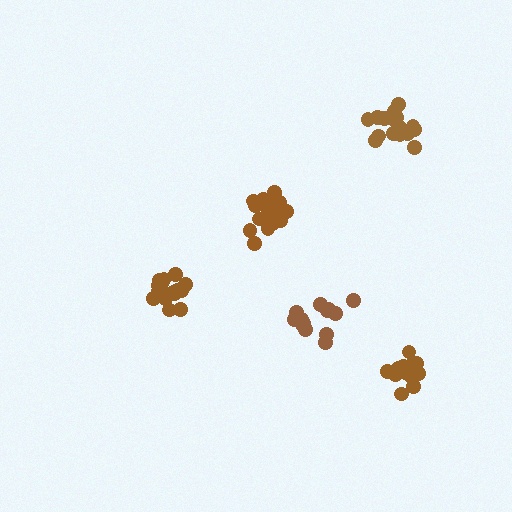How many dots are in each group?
Group 1: 17 dots, Group 2: 13 dots, Group 3: 19 dots, Group 4: 15 dots, Group 5: 17 dots (81 total).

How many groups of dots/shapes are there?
There are 5 groups.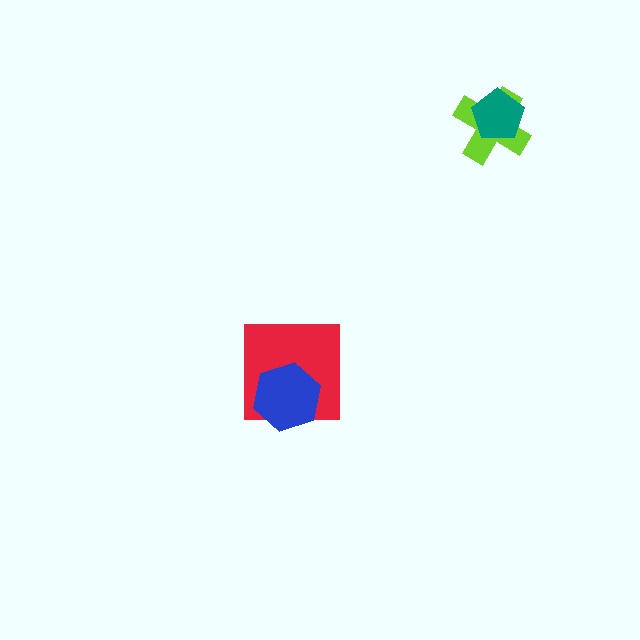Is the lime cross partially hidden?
Yes, it is partially covered by another shape.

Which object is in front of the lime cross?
The teal pentagon is in front of the lime cross.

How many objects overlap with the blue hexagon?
1 object overlaps with the blue hexagon.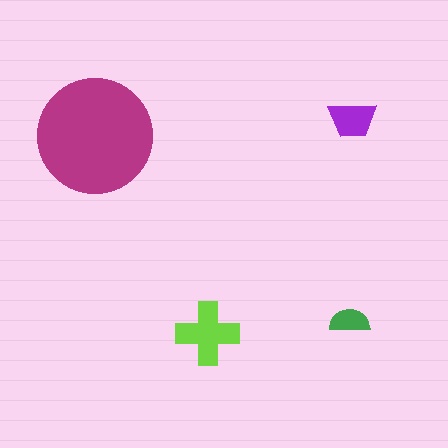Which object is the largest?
The magenta circle.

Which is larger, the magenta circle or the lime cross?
The magenta circle.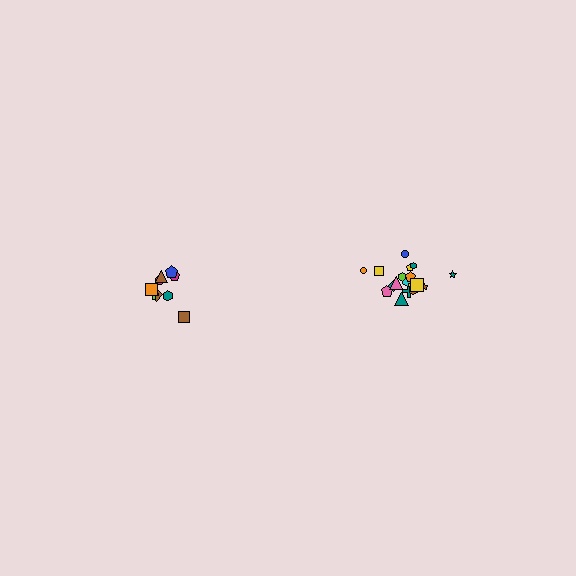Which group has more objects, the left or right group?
The right group.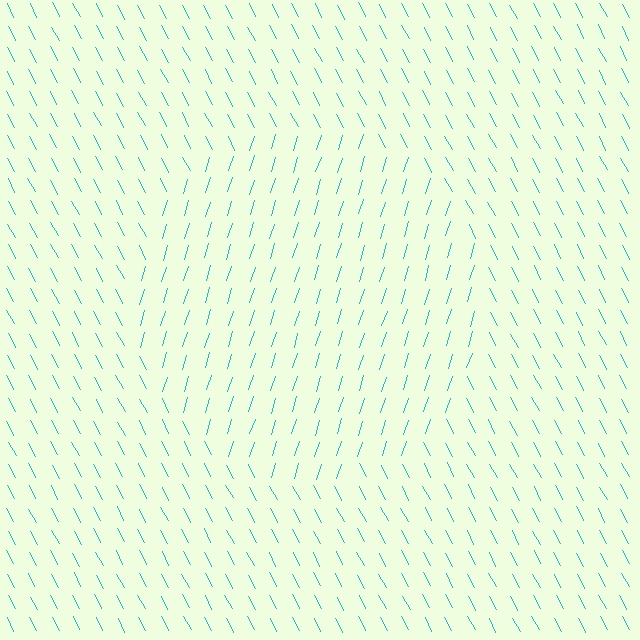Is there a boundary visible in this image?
Yes, there is a texture boundary formed by a change in line orientation.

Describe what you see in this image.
The image is filled with small cyan line segments. A circle region in the image has lines oriented differently from the surrounding lines, creating a visible texture boundary.